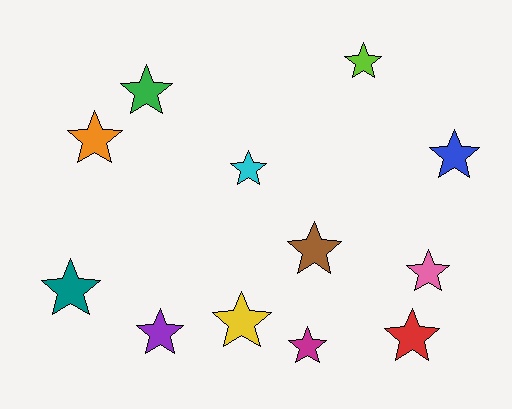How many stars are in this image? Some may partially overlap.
There are 12 stars.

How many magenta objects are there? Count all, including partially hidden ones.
There is 1 magenta object.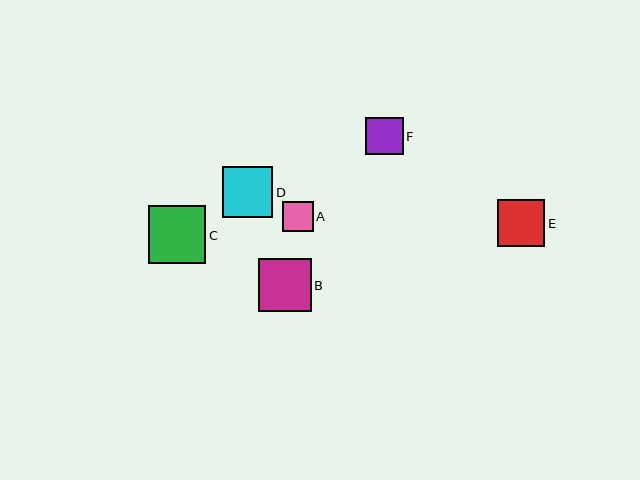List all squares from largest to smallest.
From largest to smallest: C, B, D, E, F, A.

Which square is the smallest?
Square A is the smallest with a size of approximately 30 pixels.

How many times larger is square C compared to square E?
Square C is approximately 1.2 times the size of square E.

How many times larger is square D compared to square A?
Square D is approximately 1.7 times the size of square A.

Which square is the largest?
Square C is the largest with a size of approximately 57 pixels.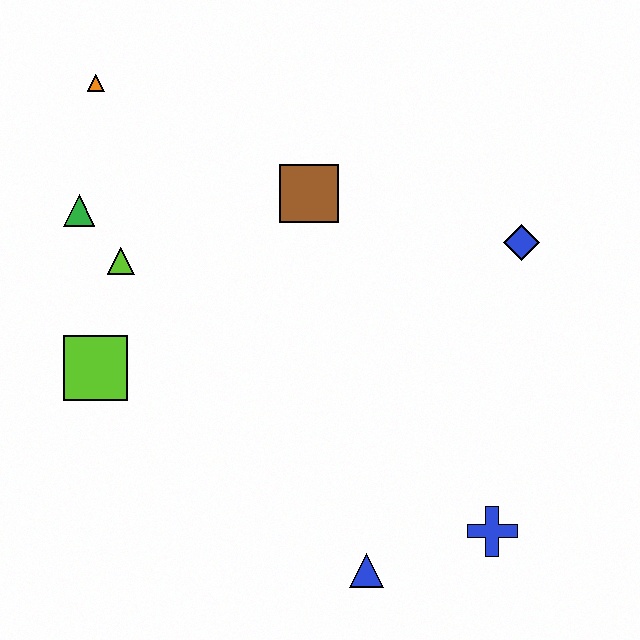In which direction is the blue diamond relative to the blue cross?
The blue diamond is above the blue cross.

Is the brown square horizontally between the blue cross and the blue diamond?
No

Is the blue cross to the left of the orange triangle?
No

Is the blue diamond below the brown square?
Yes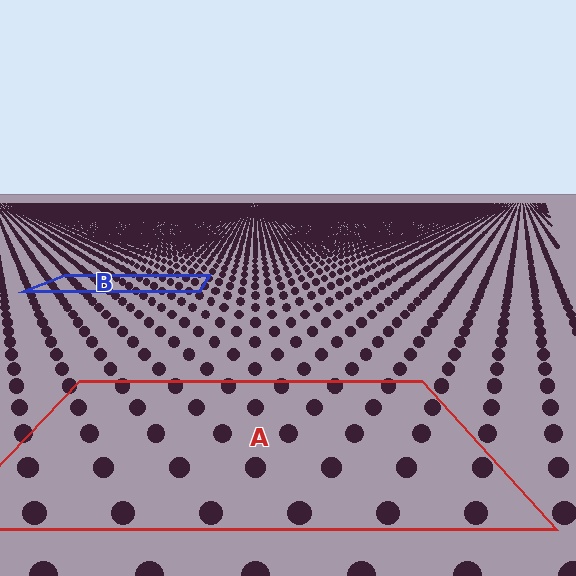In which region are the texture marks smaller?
The texture marks are smaller in region B, because it is farther away.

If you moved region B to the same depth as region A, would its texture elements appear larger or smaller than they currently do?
They would appear larger. At a closer depth, the same texture elements are projected at a bigger on-screen size.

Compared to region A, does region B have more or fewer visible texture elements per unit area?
Region B has more texture elements per unit area — they are packed more densely because it is farther away.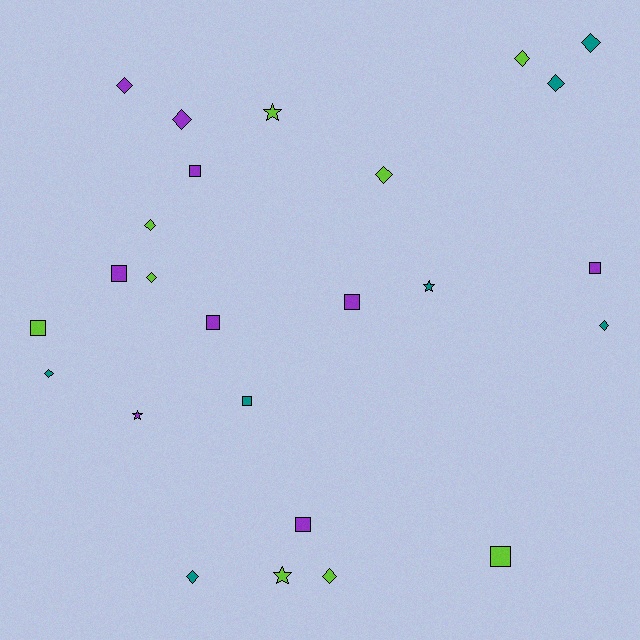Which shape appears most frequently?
Diamond, with 12 objects.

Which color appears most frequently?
Purple, with 9 objects.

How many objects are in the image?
There are 25 objects.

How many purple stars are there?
There is 1 purple star.